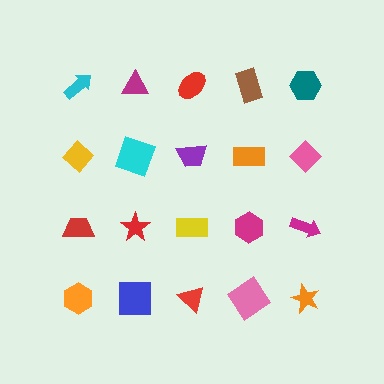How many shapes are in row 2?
5 shapes.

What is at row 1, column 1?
A cyan arrow.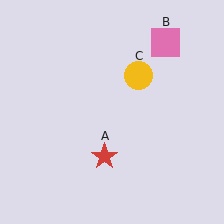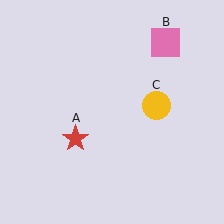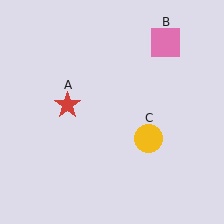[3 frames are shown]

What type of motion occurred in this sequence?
The red star (object A), yellow circle (object C) rotated clockwise around the center of the scene.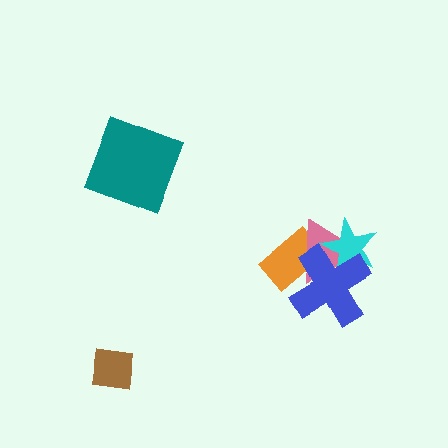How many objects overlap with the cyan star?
2 objects overlap with the cyan star.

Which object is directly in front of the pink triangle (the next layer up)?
The cyan star is directly in front of the pink triangle.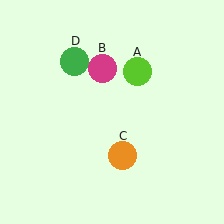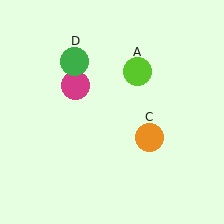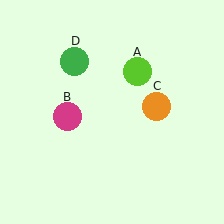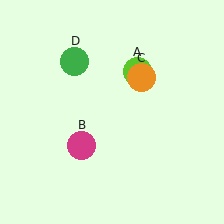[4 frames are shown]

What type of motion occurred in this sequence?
The magenta circle (object B), orange circle (object C) rotated counterclockwise around the center of the scene.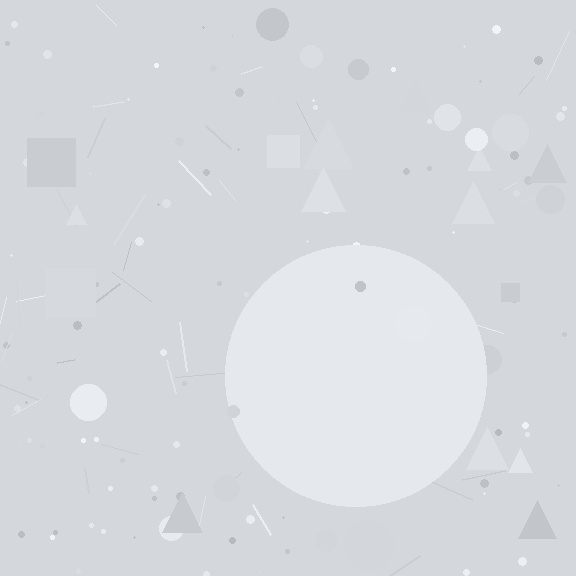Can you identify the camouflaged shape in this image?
The camouflaged shape is a circle.